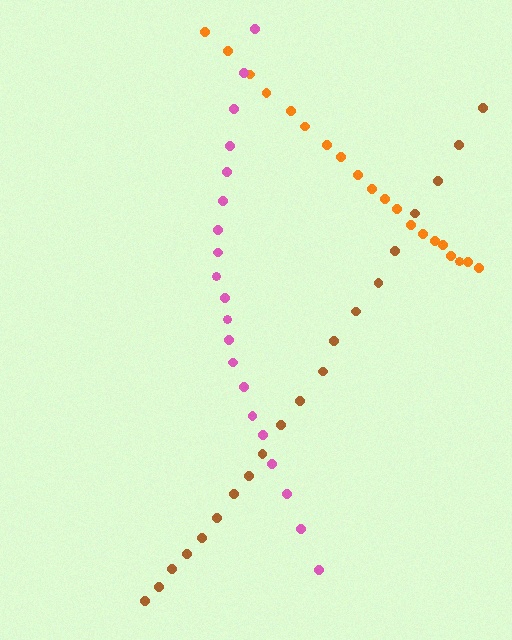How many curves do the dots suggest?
There are 3 distinct paths.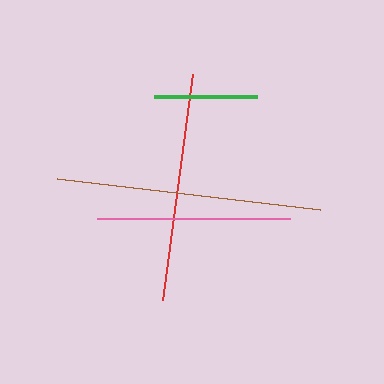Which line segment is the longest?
The brown line is the longest at approximately 266 pixels.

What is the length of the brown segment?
The brown segment is approximately 266 pixels long.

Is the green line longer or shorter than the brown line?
The brown line is longer than the green line.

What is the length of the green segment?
The green segment is approximately 103 pixels long.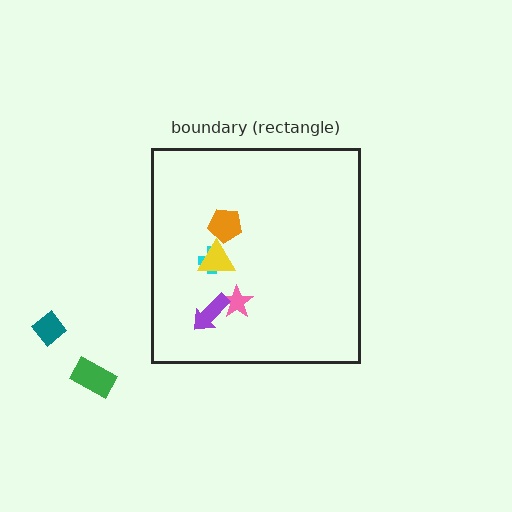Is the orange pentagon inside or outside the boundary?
Inside.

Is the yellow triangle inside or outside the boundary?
Inside.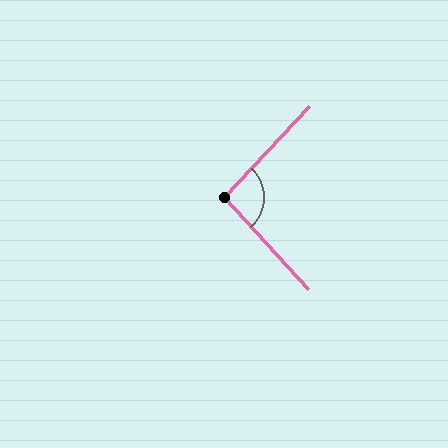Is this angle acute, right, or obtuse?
It is approximately a right angle.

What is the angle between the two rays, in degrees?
Approximately 95 degrees.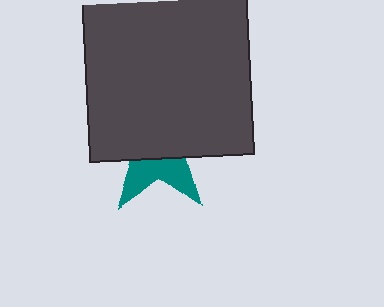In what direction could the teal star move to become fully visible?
The teal star could move down. That would shift it out from behind the dark gray square entirely.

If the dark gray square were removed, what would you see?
You would see the complete teal star.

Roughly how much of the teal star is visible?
A small part of it is visible (roughly 36%).